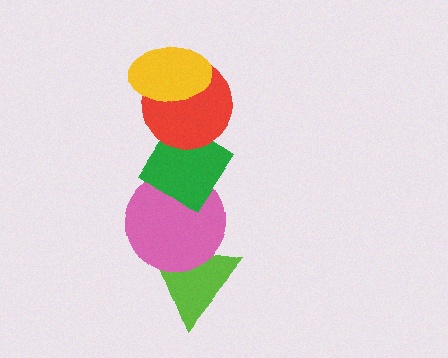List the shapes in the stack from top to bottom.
From top to bottom: the yellow ellipse, the red circle, the green diamond, the pink circle, the lime triangle.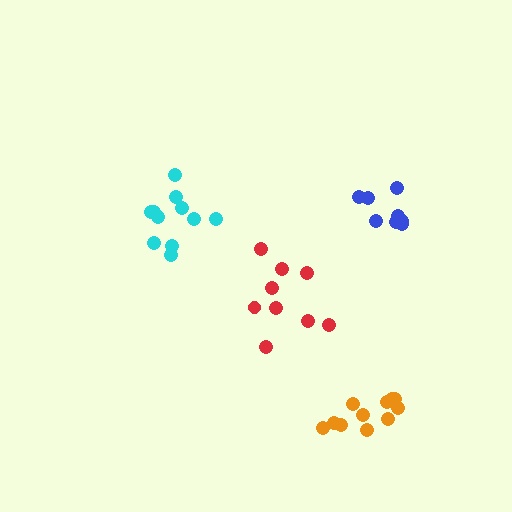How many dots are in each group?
Group 1: 11 dots, Group 2: 9 dots, Group 3: 8 dots, Group 4: 11 dots (39 total).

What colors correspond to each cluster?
The clusters are colored: orange, red, blue, cyan.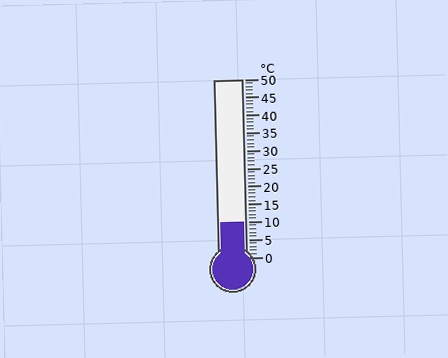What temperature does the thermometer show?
The thermometer shows approximately 10°C.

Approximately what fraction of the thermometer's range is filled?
The thermometer is filled to approximately 20% of its range.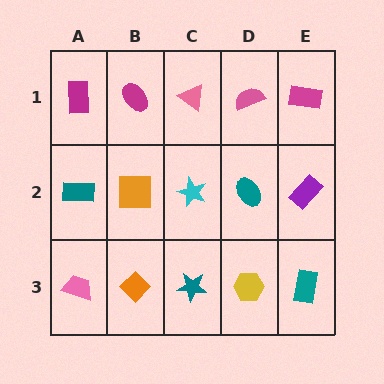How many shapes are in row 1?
5 shapes.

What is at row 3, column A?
A pink trapezoid.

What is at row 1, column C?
A pink triangle.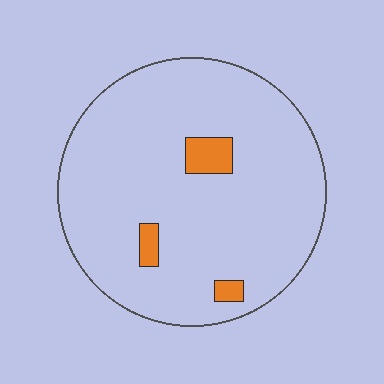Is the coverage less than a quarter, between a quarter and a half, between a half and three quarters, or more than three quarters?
Less than a quarter.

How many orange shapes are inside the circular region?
3.